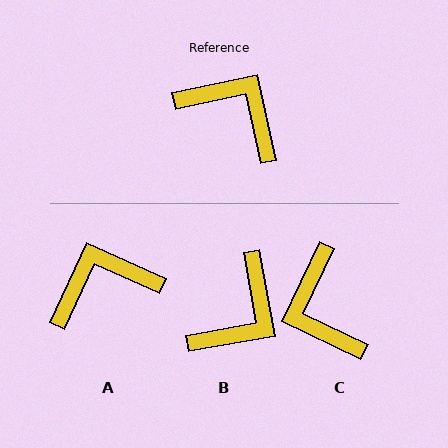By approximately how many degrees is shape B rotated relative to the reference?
Approximately 92 degrees clockwise.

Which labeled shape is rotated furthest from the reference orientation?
C, about 142 degrees away.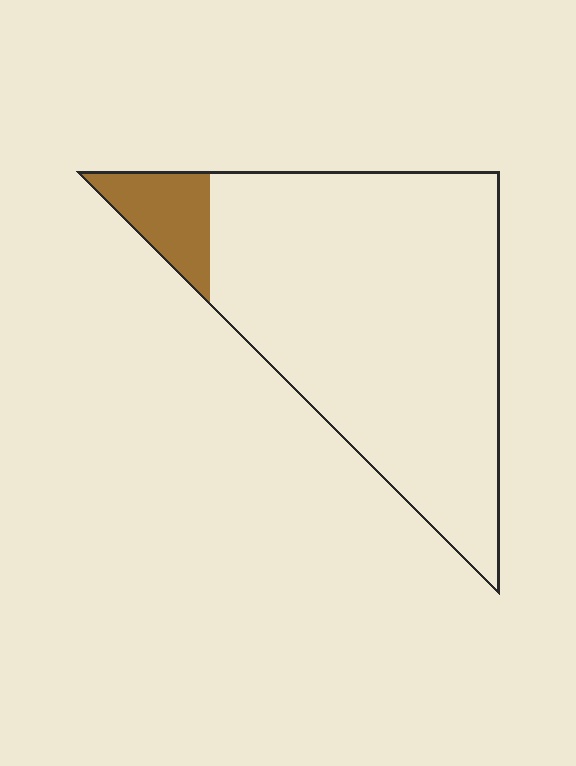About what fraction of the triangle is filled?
About one tenth (1/10).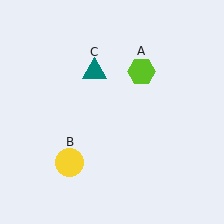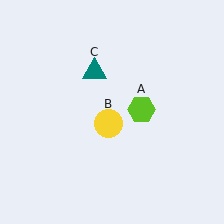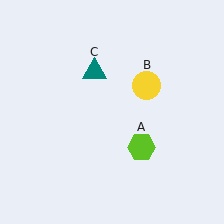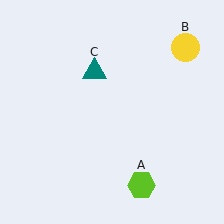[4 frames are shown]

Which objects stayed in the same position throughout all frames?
Teal triangle (object C) remained stationary.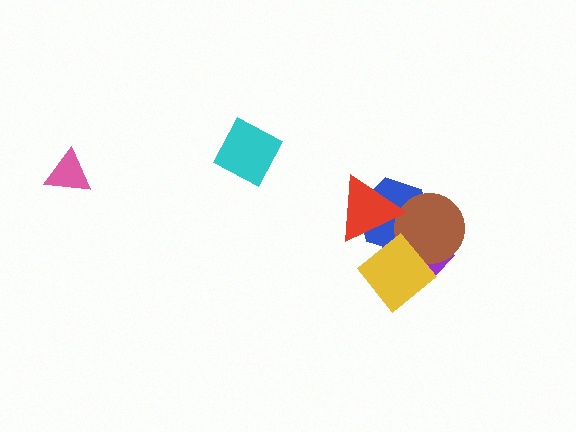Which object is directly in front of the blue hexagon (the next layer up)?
The brown circle is directly in front of the blue hexagon.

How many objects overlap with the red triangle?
3 objects overlap with the red triangle.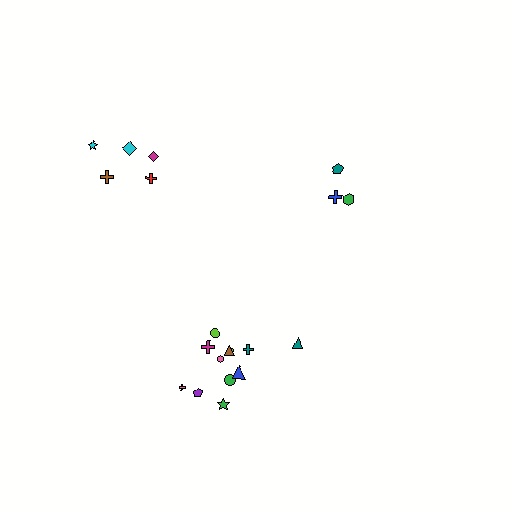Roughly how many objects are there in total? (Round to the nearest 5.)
Roughly 20 objects in total.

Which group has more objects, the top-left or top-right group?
The top-left group.